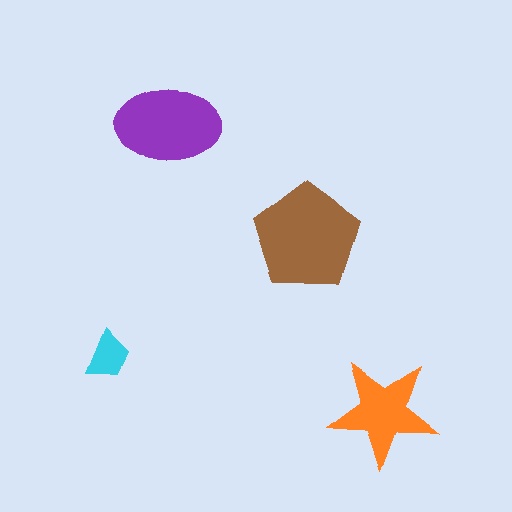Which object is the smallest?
The cyan trapezoid.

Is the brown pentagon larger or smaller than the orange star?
Larger.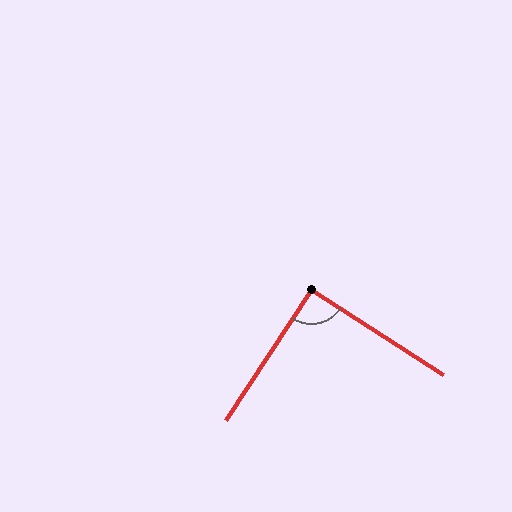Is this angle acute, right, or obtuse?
It is approximately a right angle.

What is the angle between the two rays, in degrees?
Approximately 91 degrees.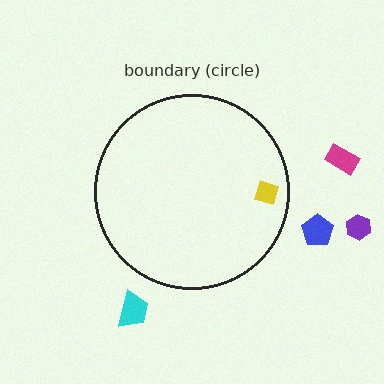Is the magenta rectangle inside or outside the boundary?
Outside.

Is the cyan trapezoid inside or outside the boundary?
Outside.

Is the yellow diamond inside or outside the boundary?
Inside.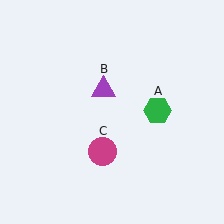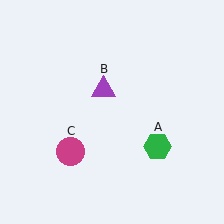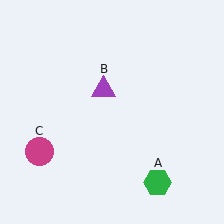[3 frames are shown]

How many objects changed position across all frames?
2 objects changed position: green hexagon (object A), magenta circle (object C).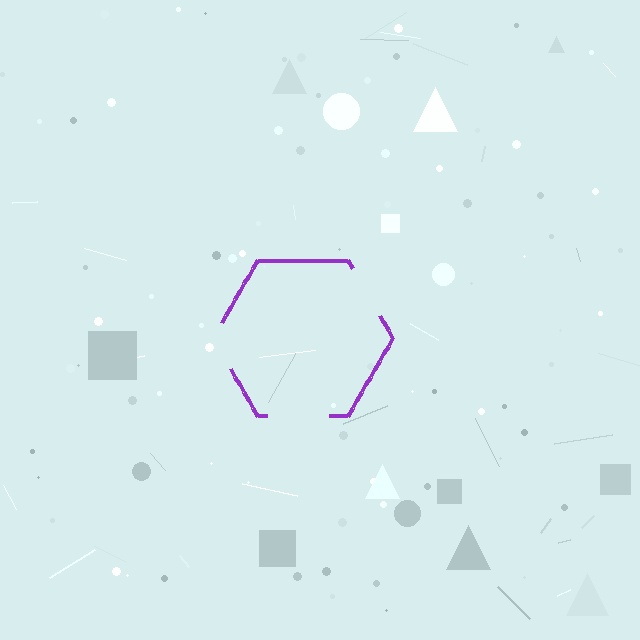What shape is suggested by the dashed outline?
The dashed outline suggests a hexagon.